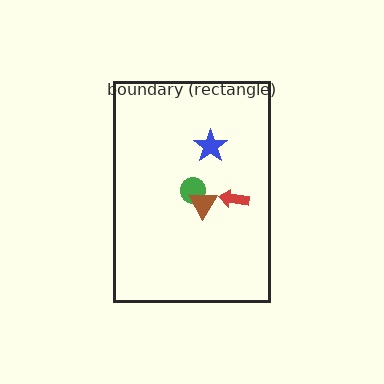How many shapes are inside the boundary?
4 inside, 0 outside.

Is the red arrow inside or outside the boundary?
Inside.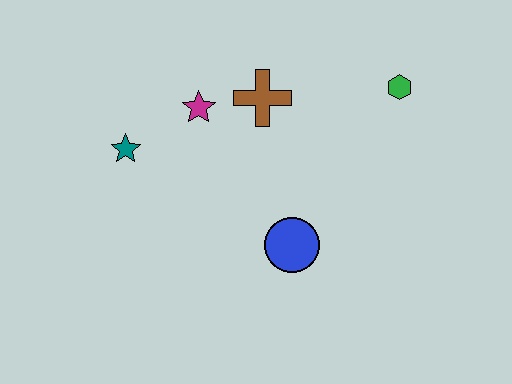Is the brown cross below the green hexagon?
Yes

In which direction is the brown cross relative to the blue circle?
The brown cross is above the blue circle.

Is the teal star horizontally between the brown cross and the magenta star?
No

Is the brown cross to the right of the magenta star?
Yes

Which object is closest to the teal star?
The magenta star is closest to the teal star.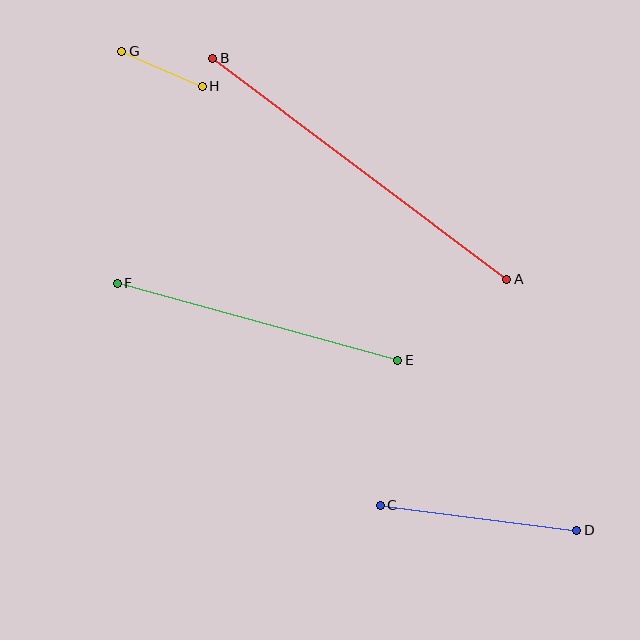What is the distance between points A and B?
The distance is approximately 368 pixels.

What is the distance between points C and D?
The distance is approximately 198 pixels.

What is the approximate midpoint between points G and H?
The midpoint is at approximately (162, 69) pixels.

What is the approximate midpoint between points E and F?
The midpoint is at approximately (257, 322) pixels.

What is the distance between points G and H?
The distance is approximately 88 pixels.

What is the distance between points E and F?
The distance is approximately 291 pixels.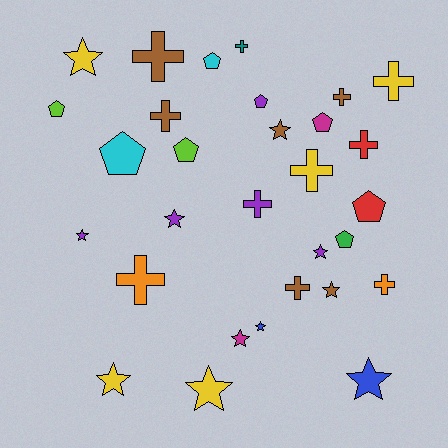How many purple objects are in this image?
There are 5 purple objects.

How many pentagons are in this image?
There are 8 pentagons.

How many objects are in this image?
There are 30 objects.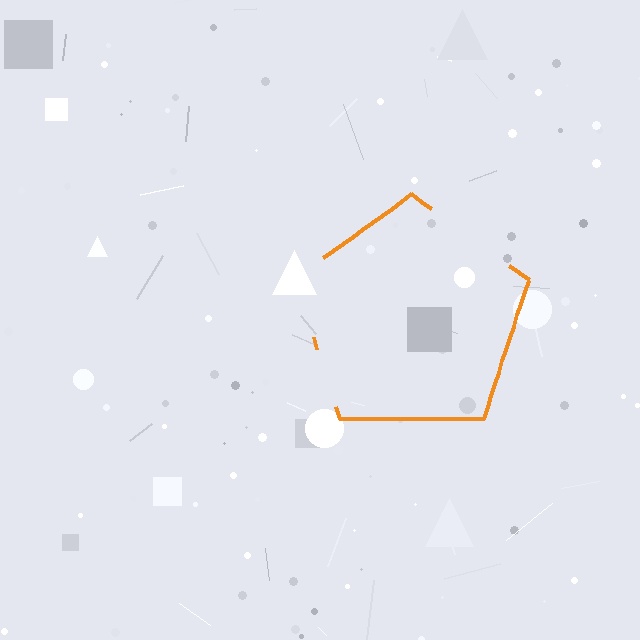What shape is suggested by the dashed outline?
The dashed outline suggests a pentagon.